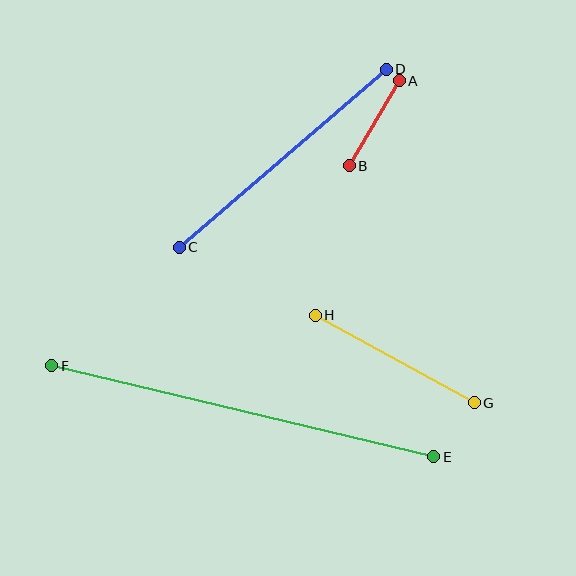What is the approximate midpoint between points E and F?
The midpoint is at approximately (243, 411) pixels.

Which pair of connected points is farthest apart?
Points E and F are farthest apart.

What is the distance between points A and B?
The distance is approximately 99 pixels.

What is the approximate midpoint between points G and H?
The midpoint is at approximately (395, 359) pixels.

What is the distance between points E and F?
The distance is approximately 393 pixels.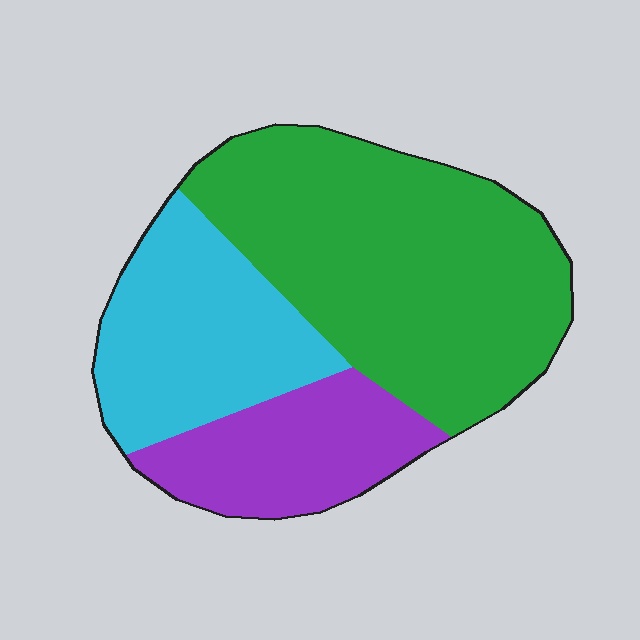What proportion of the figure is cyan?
Cyan covers 27% of the figure.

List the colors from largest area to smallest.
From largest to smallest: green, cyan, purple.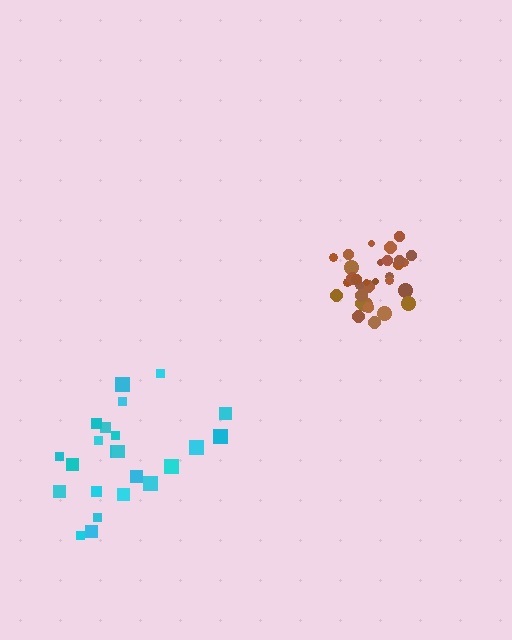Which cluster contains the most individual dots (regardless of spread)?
Brown (31).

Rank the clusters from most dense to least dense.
brown, cyan.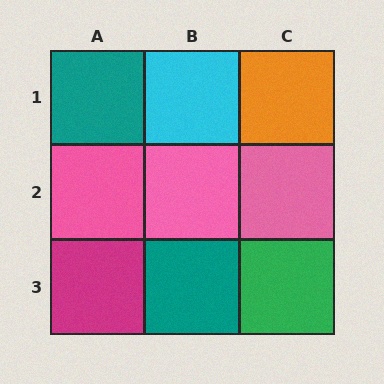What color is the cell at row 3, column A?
Magenta.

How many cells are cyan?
1 cell is cyan.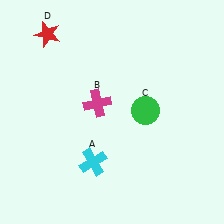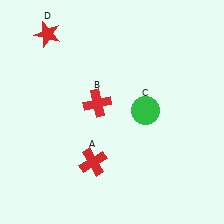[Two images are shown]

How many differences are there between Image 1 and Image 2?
There are 2 differences between the two images.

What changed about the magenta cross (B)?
In Image 1, B is magenta. In Image 2, it changed to red.